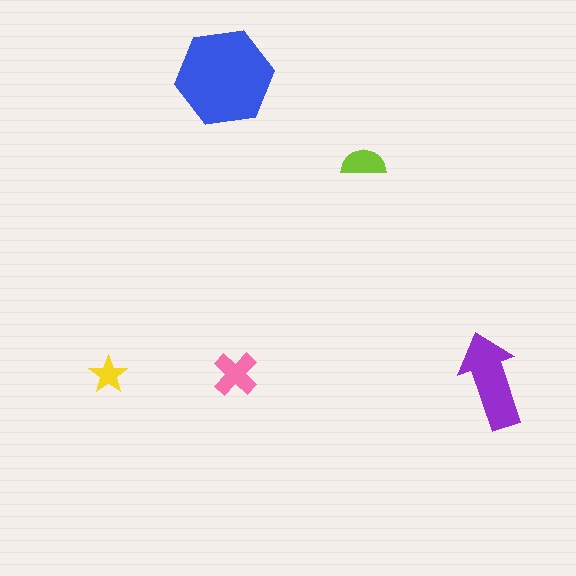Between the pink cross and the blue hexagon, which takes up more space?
The blue hexagon.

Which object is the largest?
The blue hexagon.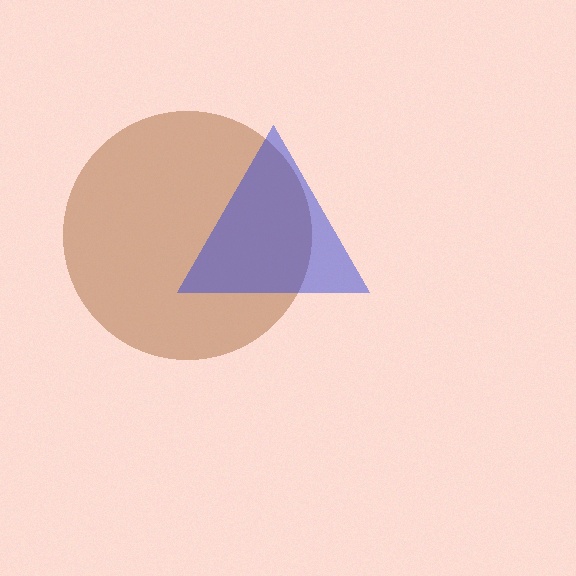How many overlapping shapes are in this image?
There are 2 overlapping shapes in the image.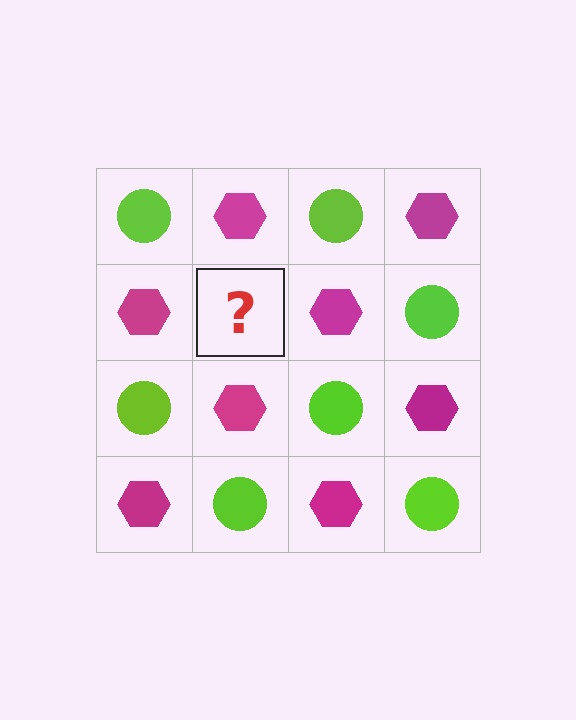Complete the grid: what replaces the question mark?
The question mark should be replaced with a lime circle.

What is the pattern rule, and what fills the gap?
The rule is that it alternates lime circle and magenta hexagon in a checkerboard pattern. The gap should be filled with a lime circle.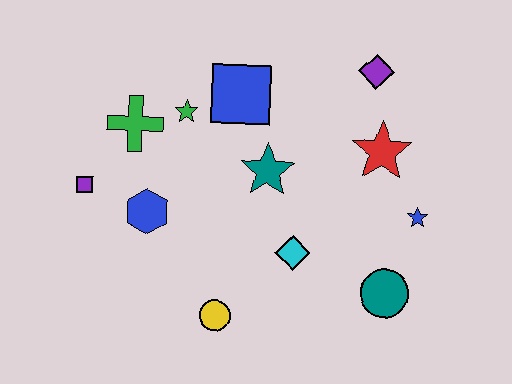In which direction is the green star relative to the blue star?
The green star is to the left of the blue star.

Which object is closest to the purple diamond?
The red star is closest to the purple diamond.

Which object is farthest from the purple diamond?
The purple square is farthest from the purple diamond.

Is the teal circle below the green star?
Yes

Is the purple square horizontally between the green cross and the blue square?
No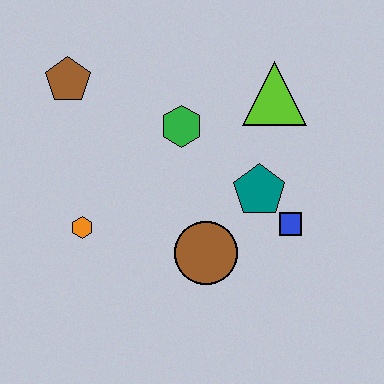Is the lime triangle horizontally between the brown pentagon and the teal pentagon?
No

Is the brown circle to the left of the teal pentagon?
Yes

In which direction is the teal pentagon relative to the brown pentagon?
The teal pentagon is to the right of the brown pentagon.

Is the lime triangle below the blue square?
No